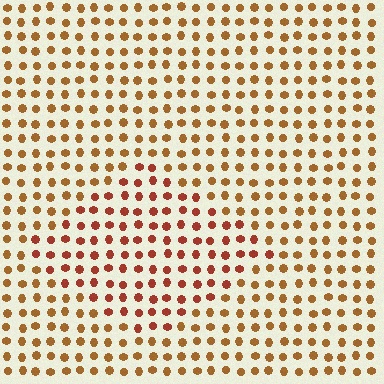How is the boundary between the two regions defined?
The boundary is defined purely by a slight shift in hue (about 25 degrees). Spacing, size, and orientation are identical on both sides.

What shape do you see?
I see a diamond.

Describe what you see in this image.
The image is filled with small brown elements in a uniform arrangement. A diamond-shaped region is visible where the elements are tinted to a slightly different hue, forming a subtle color boundary.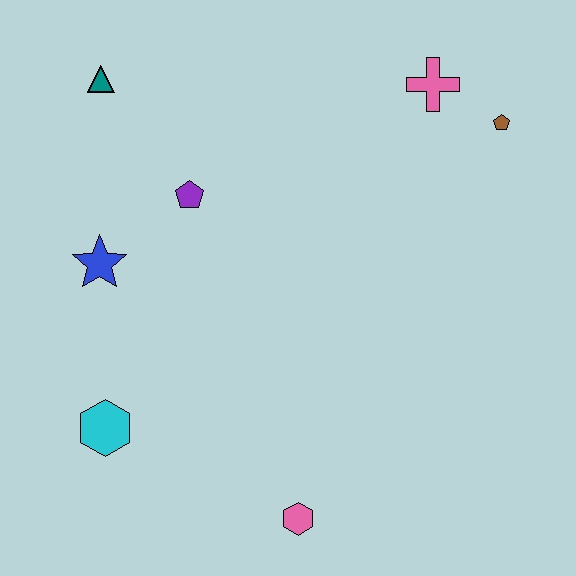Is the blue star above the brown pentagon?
No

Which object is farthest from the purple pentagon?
The pink hexagon is farthest from the purple pentagon.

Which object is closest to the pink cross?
The brown pentagon is closest to the pink cross.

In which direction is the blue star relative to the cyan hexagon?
The blue star is above the cyan hexagon.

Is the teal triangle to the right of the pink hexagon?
No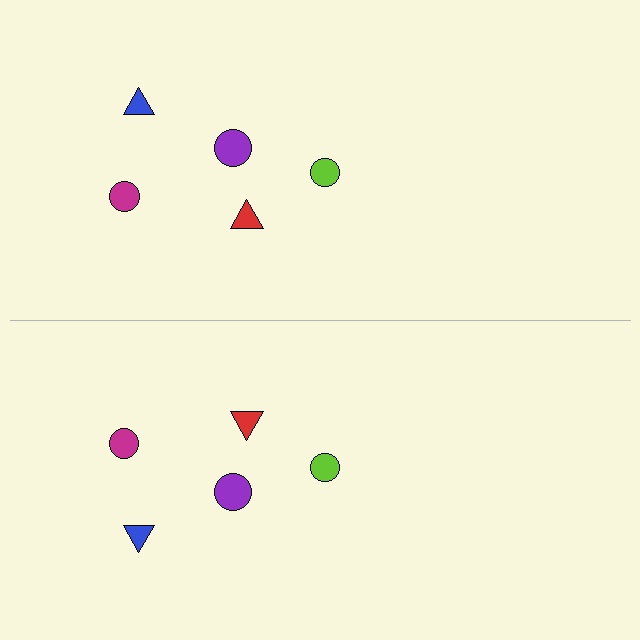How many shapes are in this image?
There are 10 shapes in this image.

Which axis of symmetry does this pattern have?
The pattern has a horizontal axis of symmetry running through the center of the image.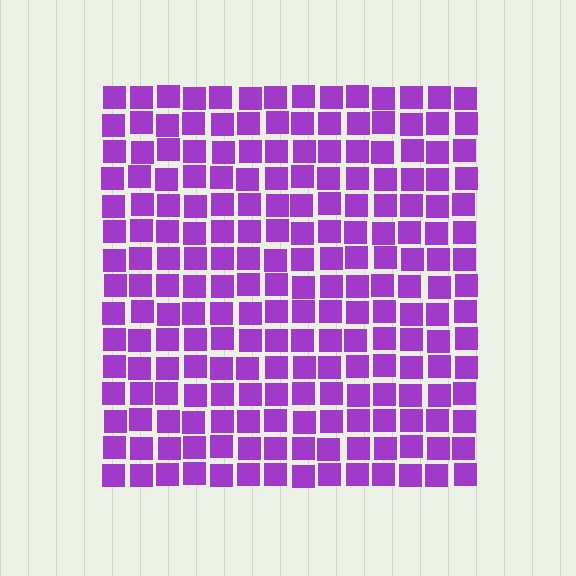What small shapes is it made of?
It is made of small squares.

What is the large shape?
The large shape is a square.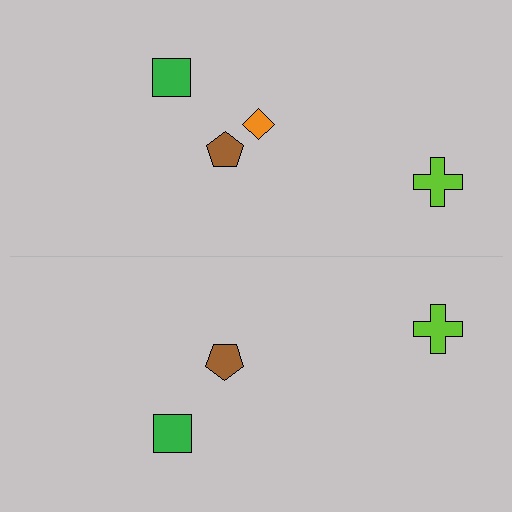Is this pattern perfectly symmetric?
No, the pattern is not perfectly symmetric. A orange diamond is missing from the bottom side.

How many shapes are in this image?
There are 7 shapes in this image.